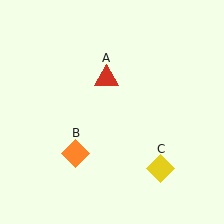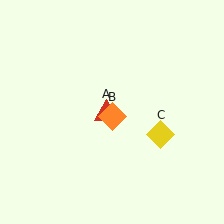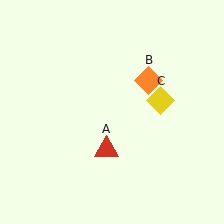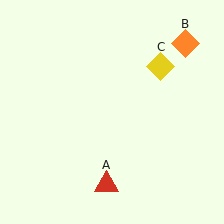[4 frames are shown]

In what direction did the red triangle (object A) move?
The red triangle (object A) moved down.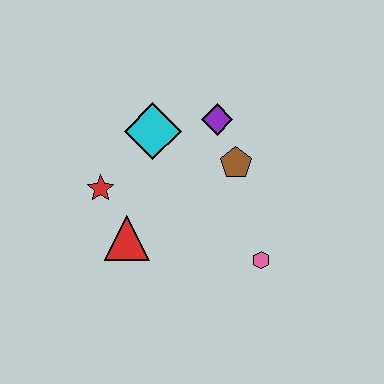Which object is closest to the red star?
The red triangle is closest to the red star.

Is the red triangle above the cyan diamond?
No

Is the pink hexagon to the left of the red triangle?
No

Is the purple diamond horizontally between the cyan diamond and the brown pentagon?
Yes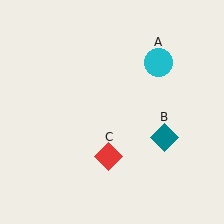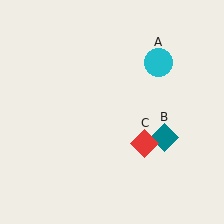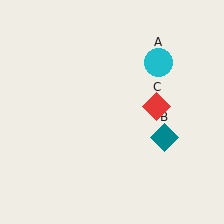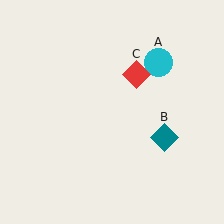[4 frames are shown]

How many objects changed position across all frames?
1 object changed position: red diamond (object C).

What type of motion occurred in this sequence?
The red diamond (object C) rotated counterclockwise around the center of the scene.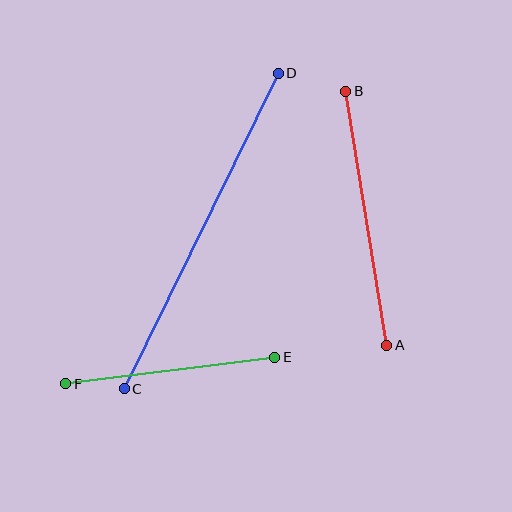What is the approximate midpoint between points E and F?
The midpoint is at approximately (170, 370) pixels.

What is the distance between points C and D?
The distance is approximately 351 pixels.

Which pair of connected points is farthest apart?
Points C and D are farthest apart.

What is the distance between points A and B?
The distance is approximately 257 pixels.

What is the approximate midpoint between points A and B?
The midpoint is at approximately (366, 218) pixels.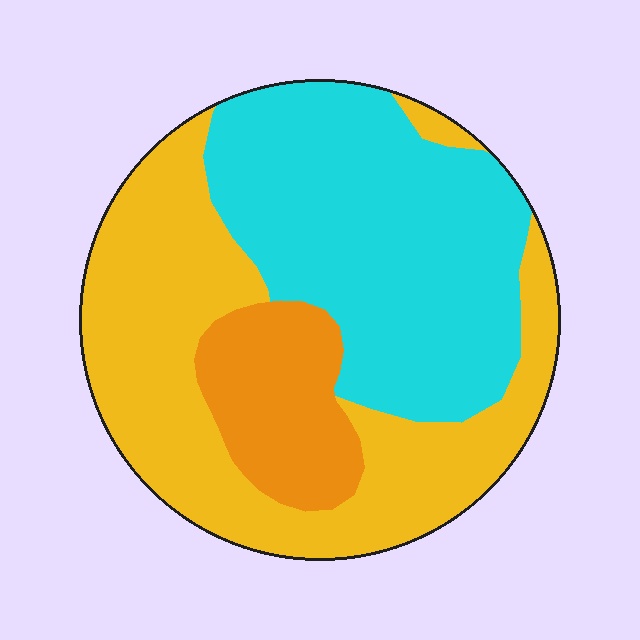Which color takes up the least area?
Orange, at roughly 15%.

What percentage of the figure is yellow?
Yellow covers roughly 45% of the figure.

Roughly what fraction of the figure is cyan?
Cyan covers 42% of the figure.